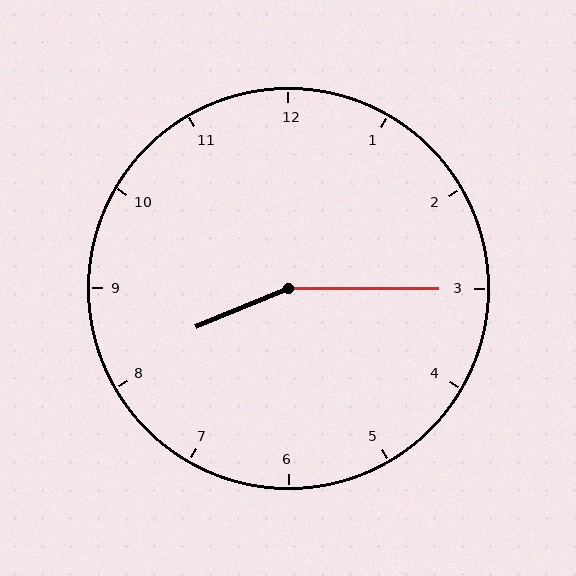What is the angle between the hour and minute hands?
Approximately 158 degrees.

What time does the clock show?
8:15.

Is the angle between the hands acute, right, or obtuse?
It is obtuse.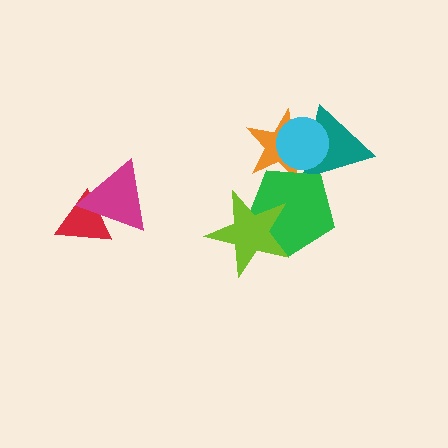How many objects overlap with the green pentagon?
3 objects overlap with the green pentagon.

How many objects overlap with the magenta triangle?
1 object overlaps with the magenta triangle.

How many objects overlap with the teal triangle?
3 objects overlap with the teal triangle.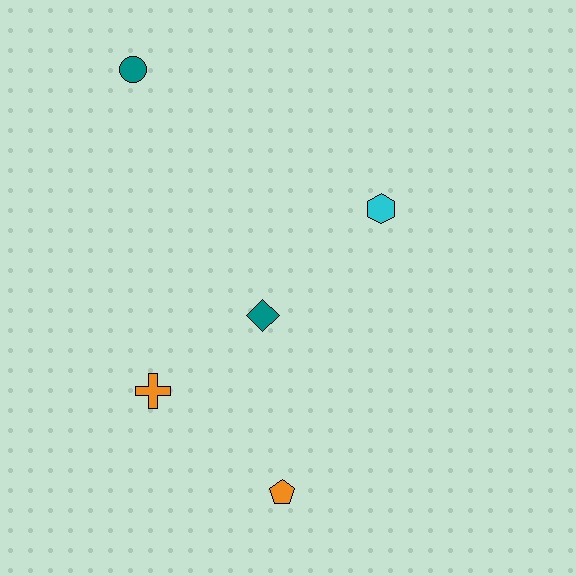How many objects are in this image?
There are 5 objects.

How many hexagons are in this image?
There is 1 hexagon.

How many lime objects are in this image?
There are no lime objects.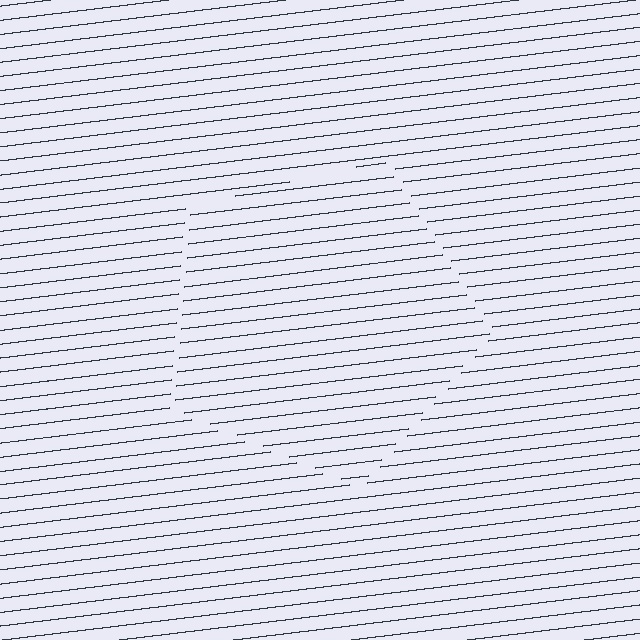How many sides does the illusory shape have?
5 sides — the line-ends trace a pentagon.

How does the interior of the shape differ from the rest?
The interior of the shape contains the same grating, shifted by half a period — the contour is defined by the phase discontinuity where line-ends from the inner and outer gratings abut.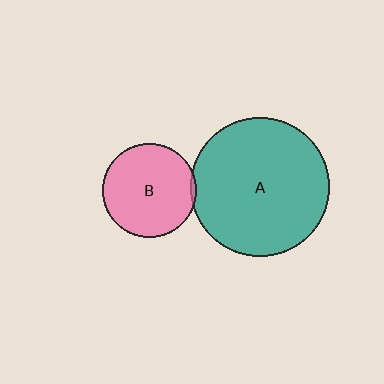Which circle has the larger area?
Circle A (teal).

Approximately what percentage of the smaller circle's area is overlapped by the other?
Approximately 5%.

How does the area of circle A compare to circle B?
Approximately 2.2 times.